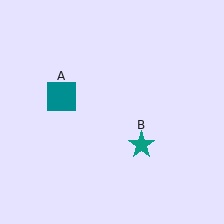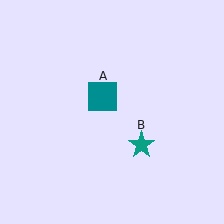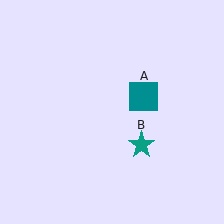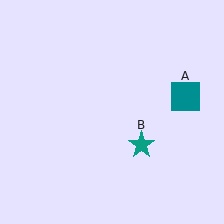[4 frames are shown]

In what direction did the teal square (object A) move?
The teal square (object A) moved right.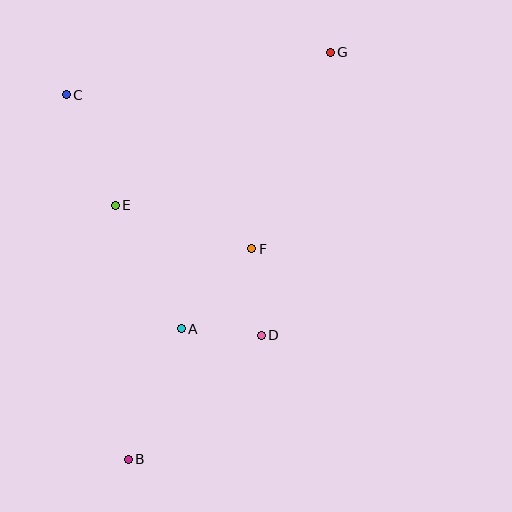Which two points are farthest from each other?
Points B and G are farthest from each other.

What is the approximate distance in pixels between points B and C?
The distance between B and C is approximately 370 pixels.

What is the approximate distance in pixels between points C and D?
The distance between C and D is approximately 309 pixels.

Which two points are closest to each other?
Points A and D are closest to each other.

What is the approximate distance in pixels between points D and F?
The distance between D and F is approximately 87 pixels.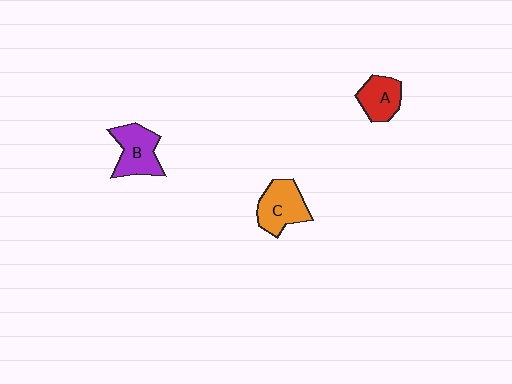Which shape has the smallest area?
Shape A (red).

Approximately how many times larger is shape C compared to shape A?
Approximately 1.3 times.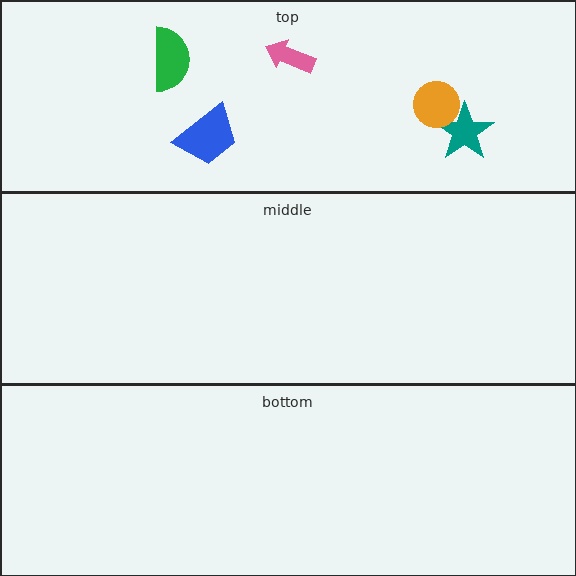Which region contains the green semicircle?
The top region.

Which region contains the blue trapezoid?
The top region.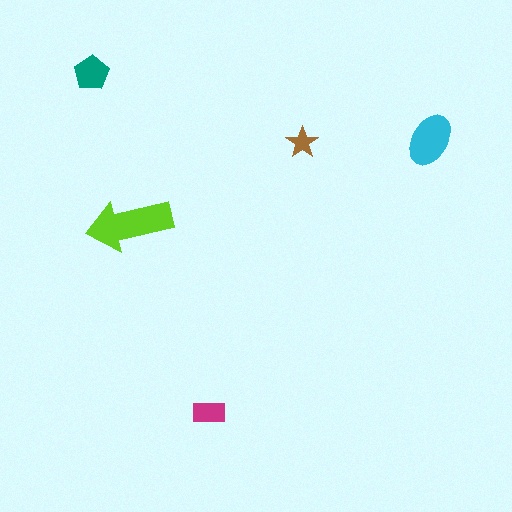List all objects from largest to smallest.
The lime arrow, the cyan ellipse, the teal pentagon, the magenta rectangle, the brown star.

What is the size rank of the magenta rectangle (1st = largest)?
4th.